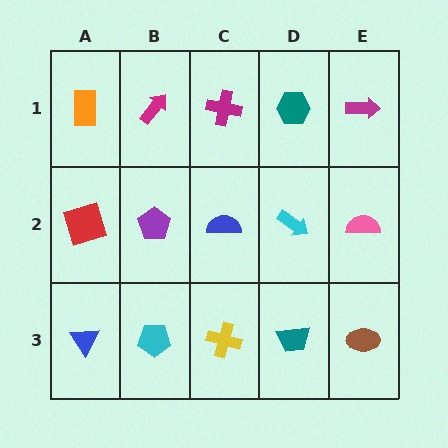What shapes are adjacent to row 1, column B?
A purple pentagon (row 2, column B), an orange rectangle (row 1, column A), a magenta cross (row 1, column C).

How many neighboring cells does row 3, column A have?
2.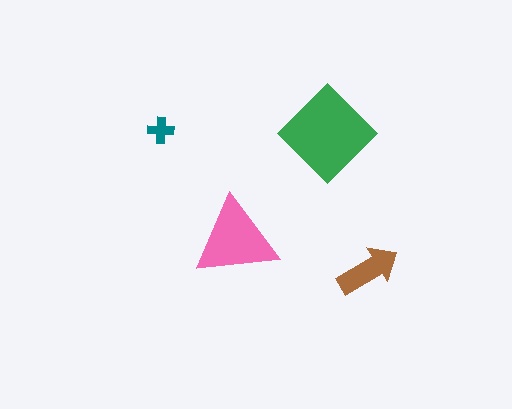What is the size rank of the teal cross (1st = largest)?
4th.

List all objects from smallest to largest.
The teal cross, the brown arrow, the pink triangle, the green diamond.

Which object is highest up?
The teal cross is topmost.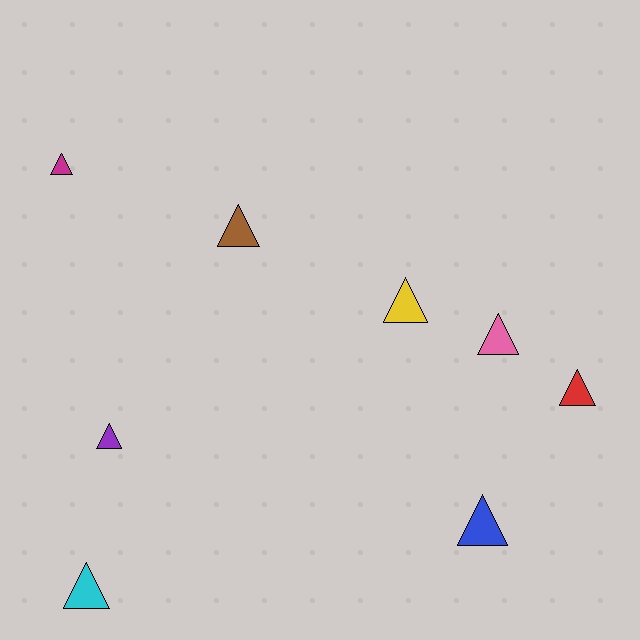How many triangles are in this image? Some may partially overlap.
There are 8 triangles.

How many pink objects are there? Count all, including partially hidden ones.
There is 1 pink object.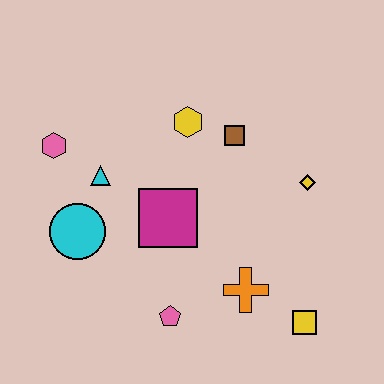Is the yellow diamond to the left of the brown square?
No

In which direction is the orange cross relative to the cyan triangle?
The orange cross is to the right of the cyan triangle.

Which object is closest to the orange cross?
The yellow square is closest to the orange cross.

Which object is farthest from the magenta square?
The yellow square is farthest from the magenta square.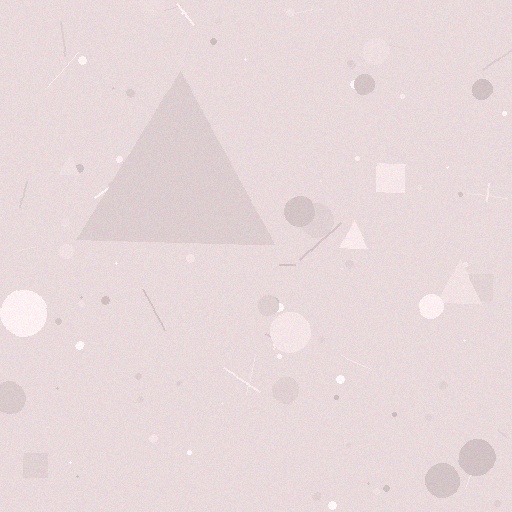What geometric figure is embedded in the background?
A triangle is embedded in the background.